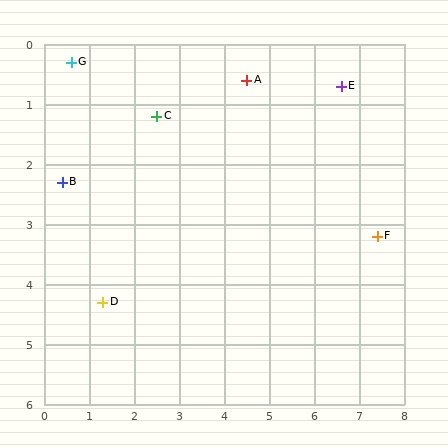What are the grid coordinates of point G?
Point G is at approximately (0.6, 0.3).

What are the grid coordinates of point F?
Point F is at approximately (7.4, 3.2).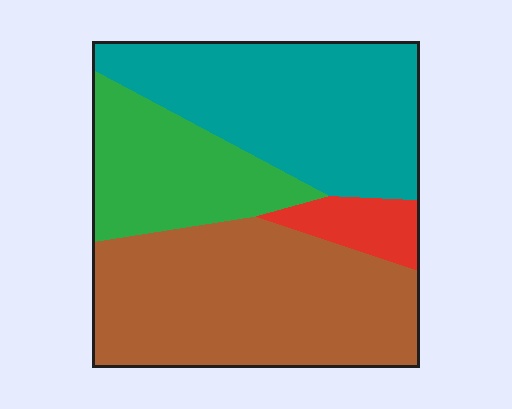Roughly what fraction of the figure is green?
Green takes up less than a quarter of the figure.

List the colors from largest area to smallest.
From largest to smallest: brown, teal, green, red.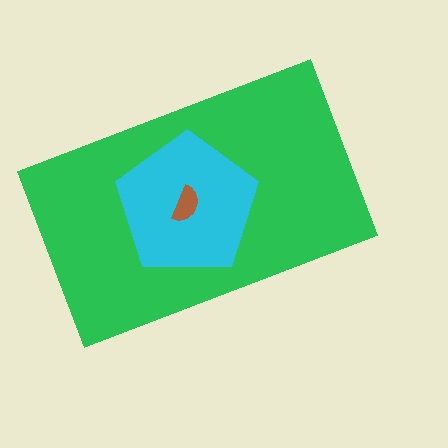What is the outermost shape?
The green rectangle.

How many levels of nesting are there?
3.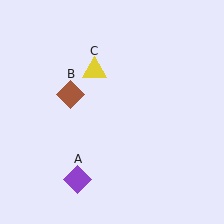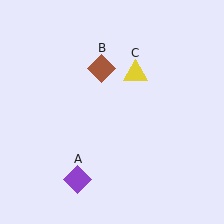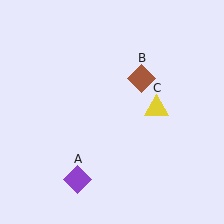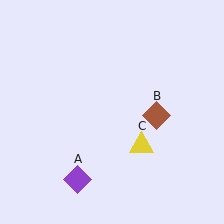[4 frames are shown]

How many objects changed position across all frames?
2 objects changed position: brown diamond (object B), yellow triangle (object C).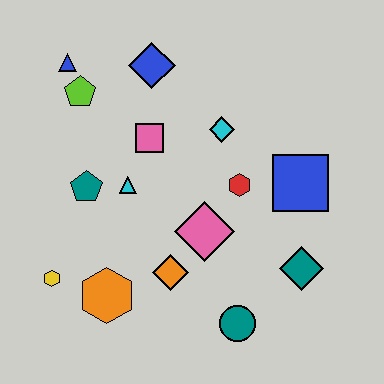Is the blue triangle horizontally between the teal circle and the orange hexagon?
No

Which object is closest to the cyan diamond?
The red hexagon is closest to the cyan diamond.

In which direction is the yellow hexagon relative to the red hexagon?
The yellow hexagon is to the left of the red hexagon.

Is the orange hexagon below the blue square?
Yes